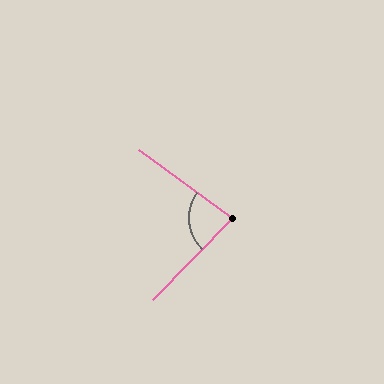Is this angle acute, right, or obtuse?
It is acute.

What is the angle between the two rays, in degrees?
Approximately 82 degrees.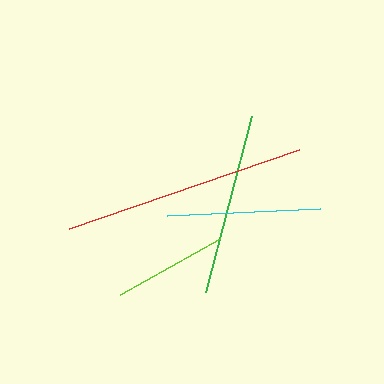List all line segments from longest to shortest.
From longest to shortest: red, green, cyan, lime.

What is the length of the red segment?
The red segment is approximately 243 pixels long.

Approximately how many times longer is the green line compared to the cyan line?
The green line is approximately 1.2 times the length of the cyan line.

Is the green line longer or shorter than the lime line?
The green line is longer than the lime line.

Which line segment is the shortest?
The lime line is the shortest at approximately 115 pixels.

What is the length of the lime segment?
The lime segment is approximately 115 pixels long.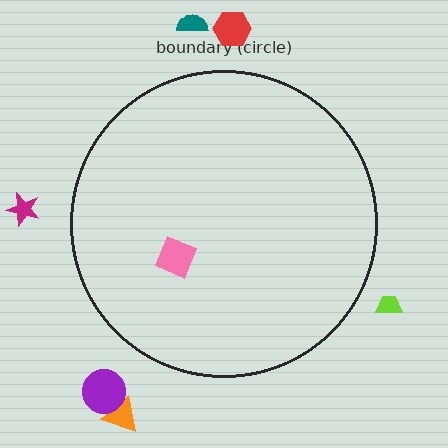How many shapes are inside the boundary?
1 inside, 6 outside.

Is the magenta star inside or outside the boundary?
Outside.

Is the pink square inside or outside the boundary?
Inside.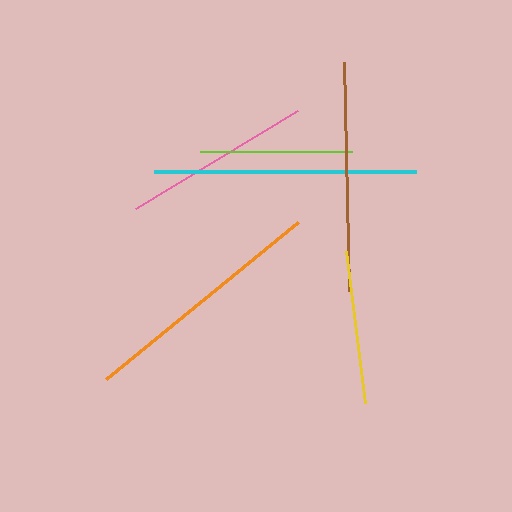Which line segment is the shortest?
The lime line is the shortest at approximately 152 pixels.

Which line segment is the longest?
The cyan line is the longest at approximately 262 pixels.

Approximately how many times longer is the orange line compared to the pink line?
The orange line is approximately 1.3 times the length of the pink line.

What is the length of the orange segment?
The orange segment is approximately 248 pixels long.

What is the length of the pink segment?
The pink segment is approximately 189 pixels long.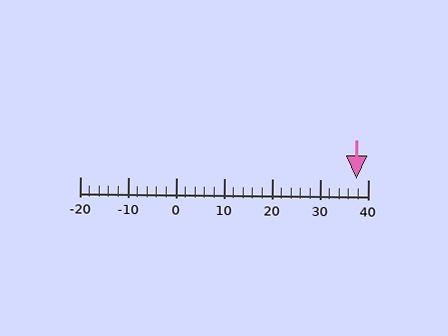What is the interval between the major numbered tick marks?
The major tick marks are spaced 10 units apart.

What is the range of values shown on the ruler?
The ruler shows values from -20 to 40.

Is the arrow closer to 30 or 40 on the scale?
The arrow is closer to 40.